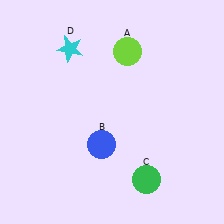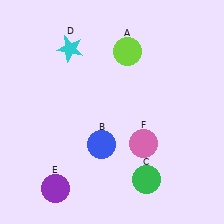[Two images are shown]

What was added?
A purple circle (E), a pink circle (F) were added in Image 2.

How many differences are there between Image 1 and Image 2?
There are 2 differences between the two images.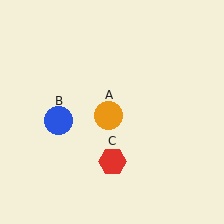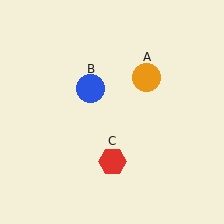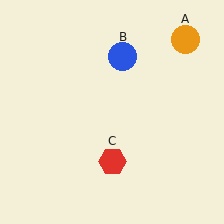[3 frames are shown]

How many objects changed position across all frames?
2 objects changed position: orange circle (object A), blue circle (object B).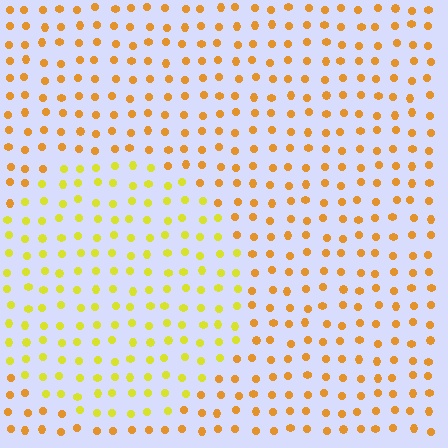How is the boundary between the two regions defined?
The boundary is defined purely by a slight shift in hue (about 30 degrees). Spacing, size, and orientation are identical on both sides.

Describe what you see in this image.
The image is filled with small orange elements in a uniform arrangement. A circle-shaped region is visible where the elements are tinted to a slightly different hue, forming a subtle color boundary.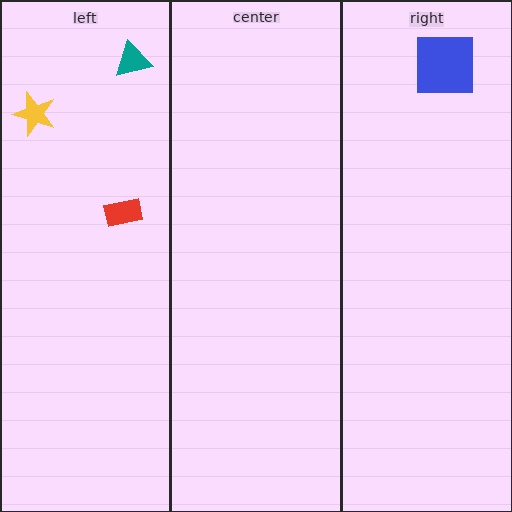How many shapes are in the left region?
3.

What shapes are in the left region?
The yellow star, the teal triangle, the red rectangle.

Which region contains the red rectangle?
The left region.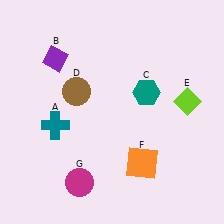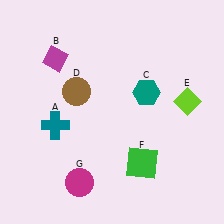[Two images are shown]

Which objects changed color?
B changed from purple to magenta. F changed from orange to green.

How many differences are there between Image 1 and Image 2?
There are 2 differences between the two images.